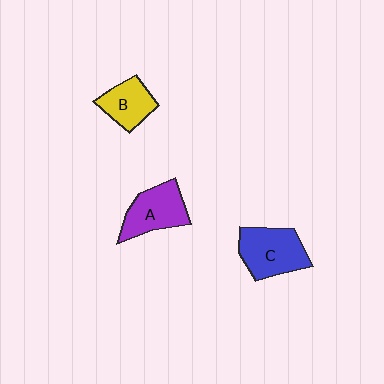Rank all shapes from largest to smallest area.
From largest to smallest: C (blue), A (purple), B (yellow).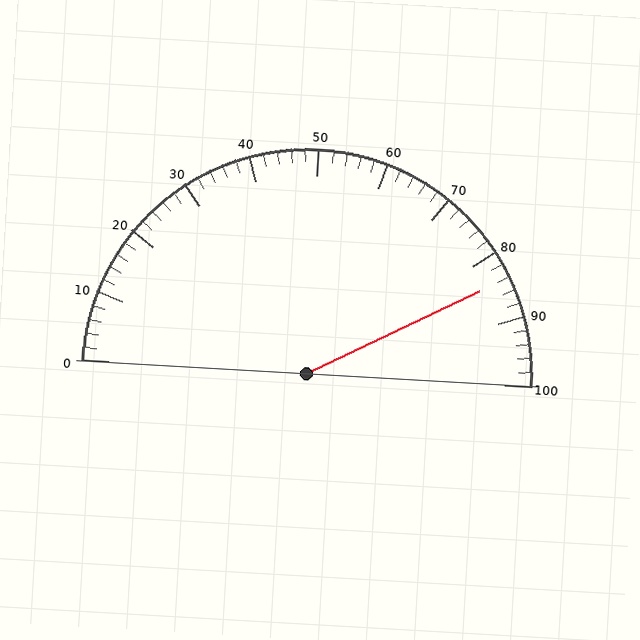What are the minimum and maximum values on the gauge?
The gauge ranges from 0 to 100.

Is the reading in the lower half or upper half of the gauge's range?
The reading is in the upper half of the range (0 to 100).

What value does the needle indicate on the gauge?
The needle indicates approximately 84.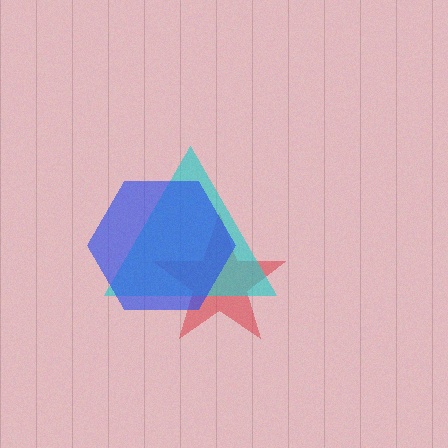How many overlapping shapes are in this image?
There are 3 overlapping shapes in the image.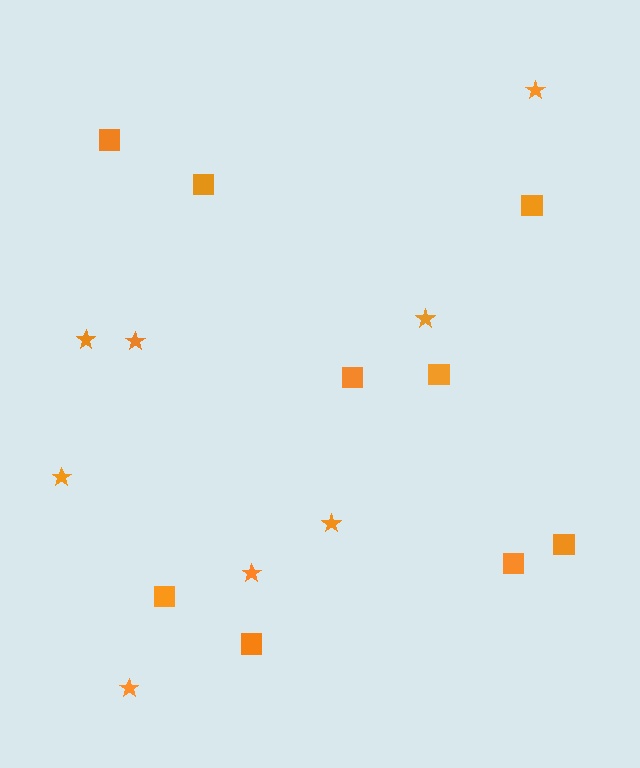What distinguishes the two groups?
There are 2 groups: one group of squares (9) and one group of stars (8).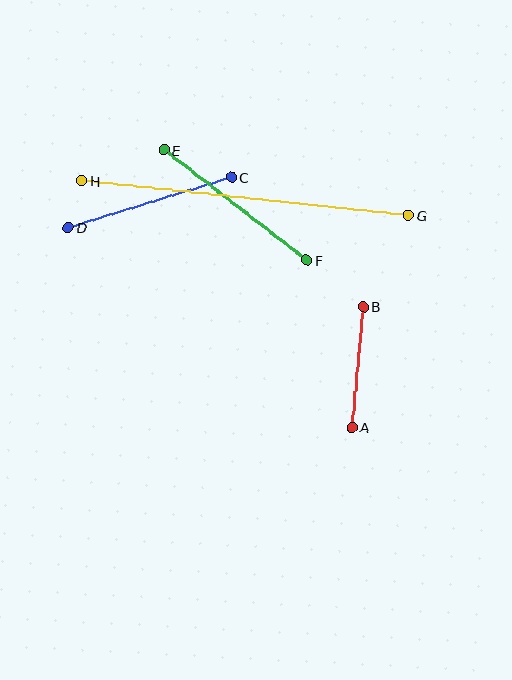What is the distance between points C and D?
The distance is approximately 171 pixels.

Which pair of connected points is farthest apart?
Points G and H are farthest apart.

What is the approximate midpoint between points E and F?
The midpoint is at approximately (235, 205) pixels.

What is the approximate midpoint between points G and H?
The midpoint is at approximately (245, 198) pixels.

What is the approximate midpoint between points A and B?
The midpoint is at approximately (357, 367) pixels.